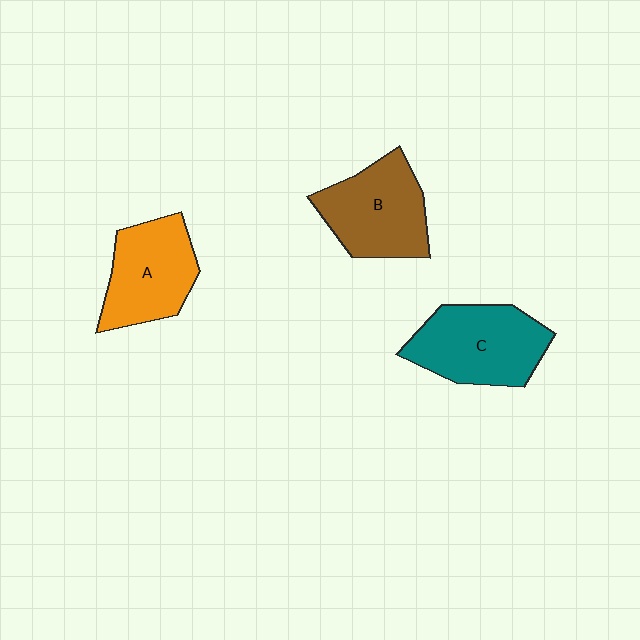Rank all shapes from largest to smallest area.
From largest to smallest: C (teal), B (brown), A (orange).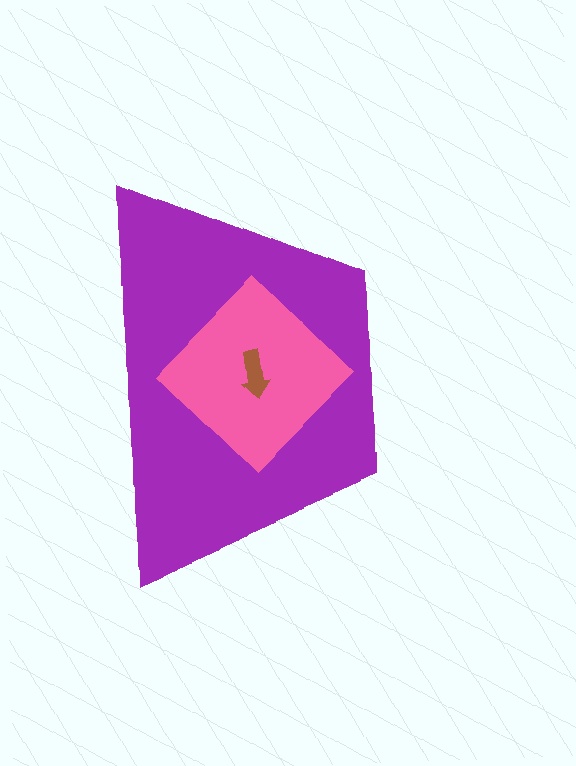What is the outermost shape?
The purple trapezoid.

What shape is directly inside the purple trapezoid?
The pink diamond.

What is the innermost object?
The brown arrow.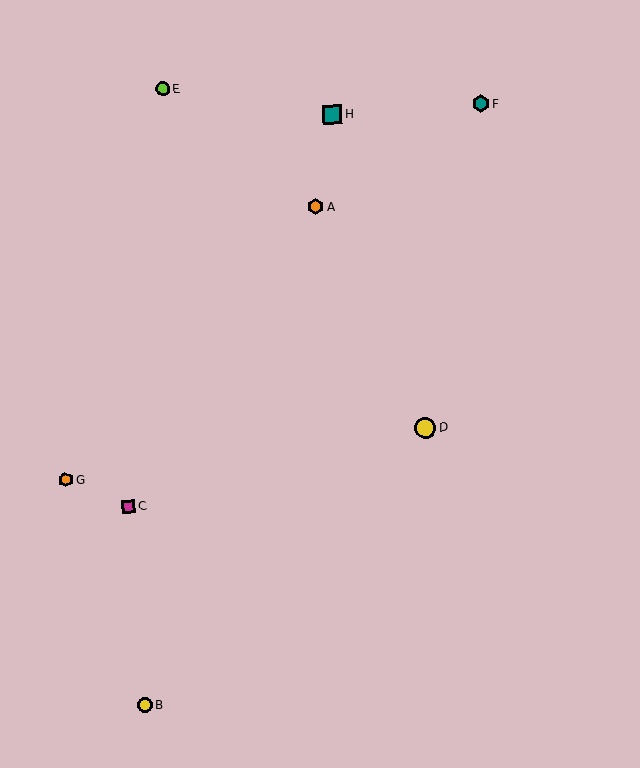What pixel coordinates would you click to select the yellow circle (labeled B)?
Click at (145, 705) to select the yellow circle B.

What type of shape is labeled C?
Shape C is a magenta square.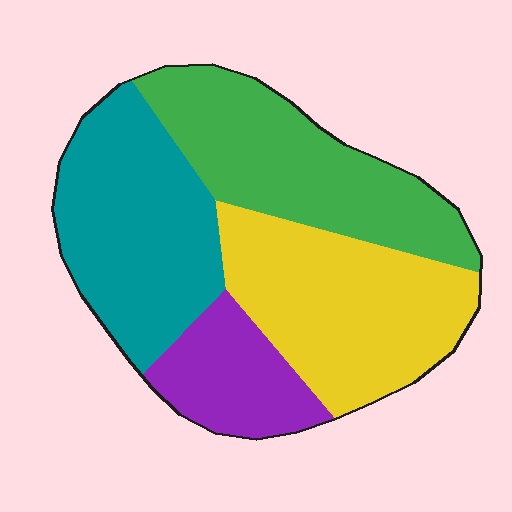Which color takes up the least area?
Purple, at roughly 15%.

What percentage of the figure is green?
Green takes up about one quarter (1/4) of the figure.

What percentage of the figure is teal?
Teal covers around 30% of the figure.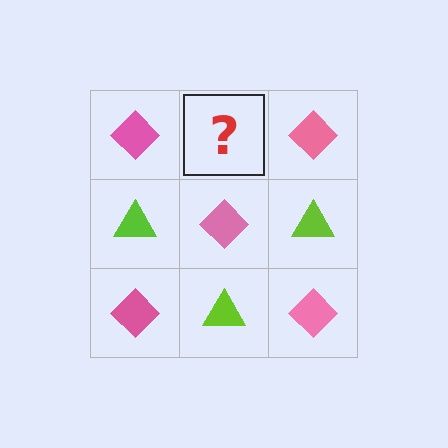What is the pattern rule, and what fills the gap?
The rule is that it alternates pink diamond and lime triangle in a checkerboard pattern. The gap should be filled with a lime triangle.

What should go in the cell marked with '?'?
The missing cell should contain a lime triangle.